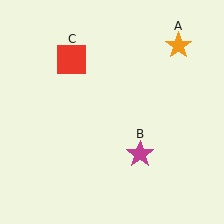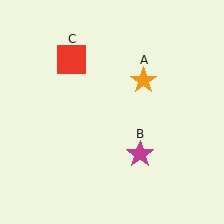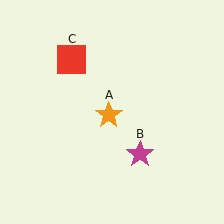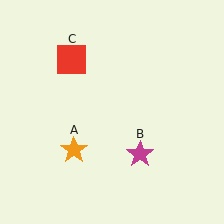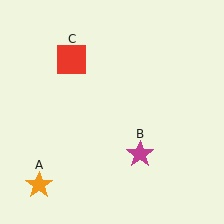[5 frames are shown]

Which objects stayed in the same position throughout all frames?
Magenta star (object B) and red square (object C) remained stationary.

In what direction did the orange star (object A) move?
The orange star (object A) moved down and to the left.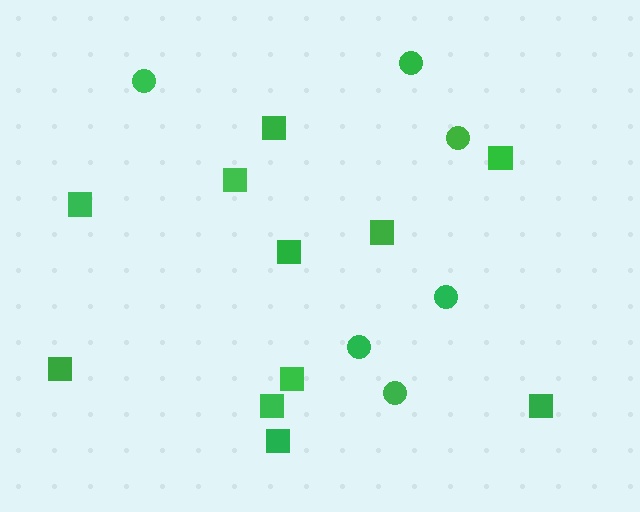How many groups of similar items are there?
There are 2 groups: one group of circles (6) and one group of squares (11).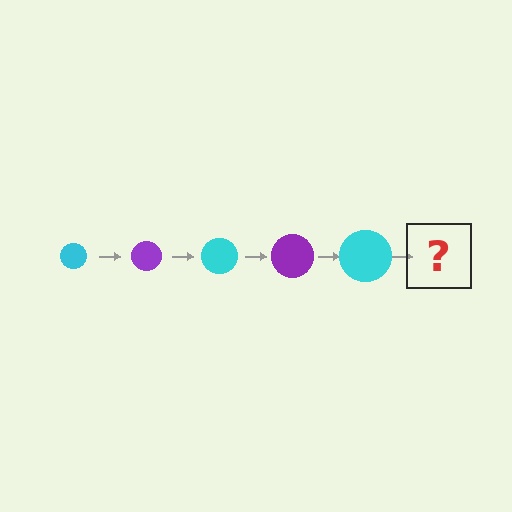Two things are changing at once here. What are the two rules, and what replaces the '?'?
The two rules are that the circle grows larger each step and the color cycles through cyan and purple. The '?' should be a purple circle, larger than the previous one.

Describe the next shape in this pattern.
It should be a purple circle, larger than the previous one.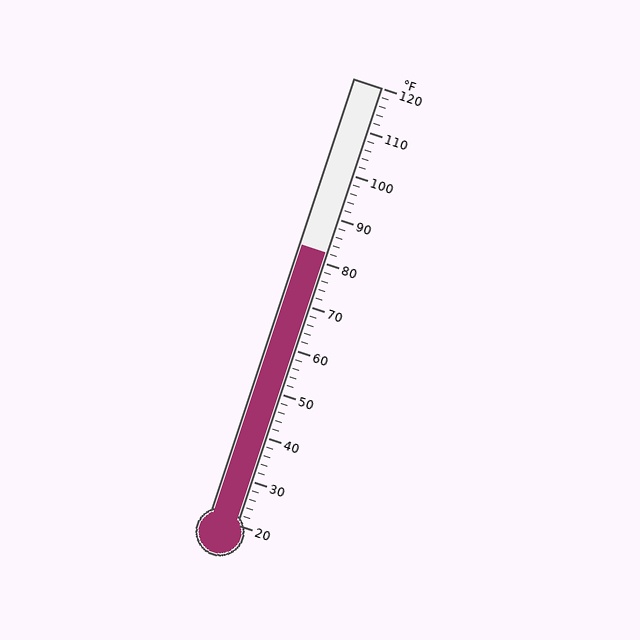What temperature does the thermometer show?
The thermometer shows approximately 82°F.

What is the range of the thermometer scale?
The thermometer scale ranges from 20°F to 120°F.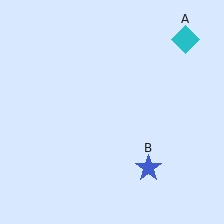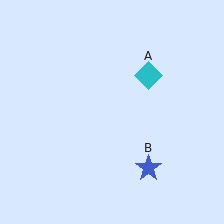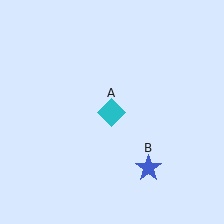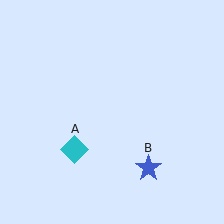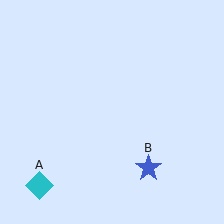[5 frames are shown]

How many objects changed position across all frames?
1 object changed position: cyan diamond (object A).